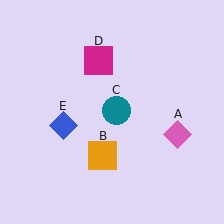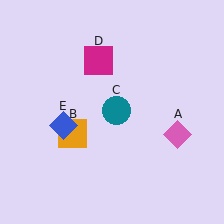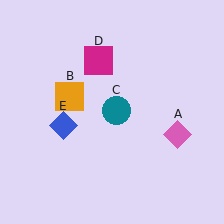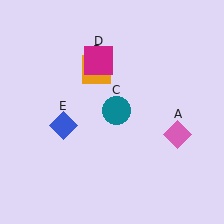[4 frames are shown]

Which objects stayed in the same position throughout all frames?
Pink diamond (object A) and teal circle (object C) and magenta square (object D) and blue diamond (object E) remained stationary.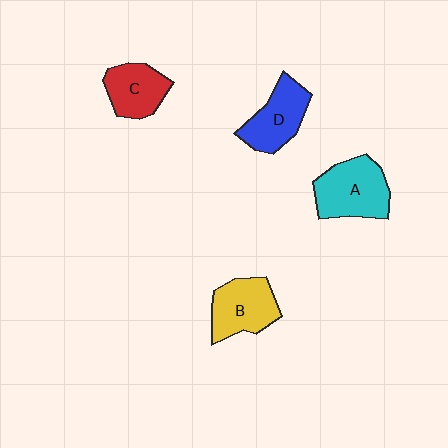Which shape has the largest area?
Shape A (cyan).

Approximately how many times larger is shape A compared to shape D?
Approximately 1.2 times.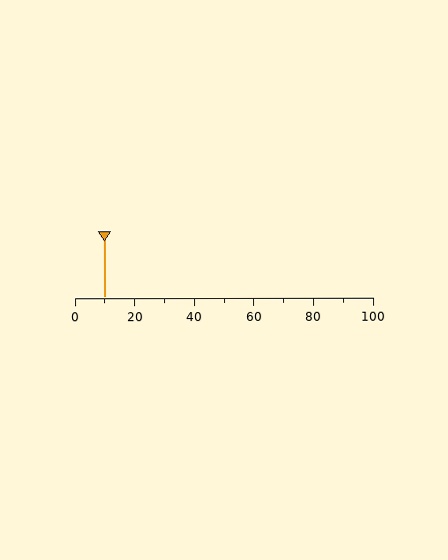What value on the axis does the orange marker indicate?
The marker indicates approximately 10.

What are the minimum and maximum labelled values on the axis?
The axis runs from 0 to 100.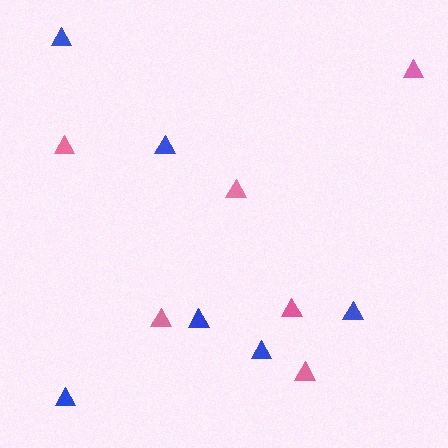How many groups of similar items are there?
There are 2 groups: one group of pink triangles (6) and one group of blue triangles (6).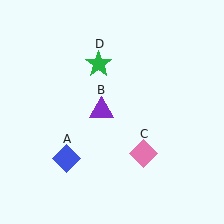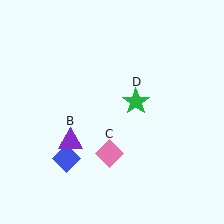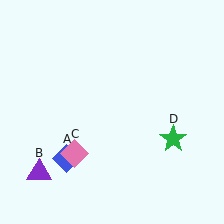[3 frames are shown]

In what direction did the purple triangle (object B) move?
The purple triangle (object B) moved down and to the left.